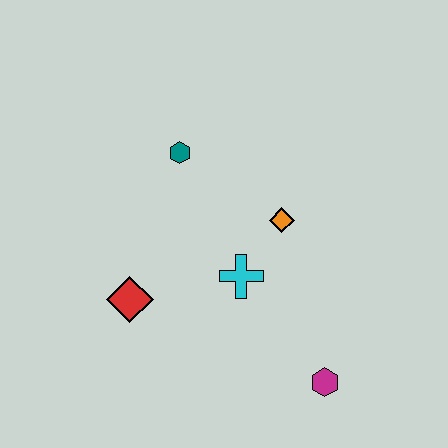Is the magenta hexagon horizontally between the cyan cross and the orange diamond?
No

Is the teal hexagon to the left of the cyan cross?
Yes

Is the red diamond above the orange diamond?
No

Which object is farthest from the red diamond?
The magenta hexagon is farthest from the red diamond.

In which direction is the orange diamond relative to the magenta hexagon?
The orange diamond is above the magenta hexagon.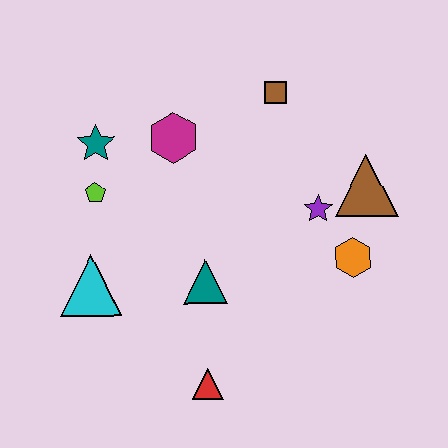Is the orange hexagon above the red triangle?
Yes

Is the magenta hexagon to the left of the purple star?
Yes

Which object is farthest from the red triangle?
The brown square is farthest from the red triangle.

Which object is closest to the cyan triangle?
The lime pentagon is closest to the cyan triangle.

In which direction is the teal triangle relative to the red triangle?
The teal triangle is above the red triangle.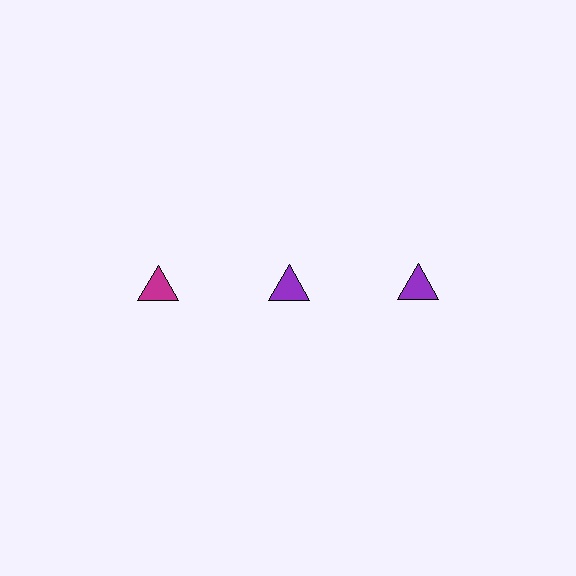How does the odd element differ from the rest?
It has a different color: magenta instead of purple.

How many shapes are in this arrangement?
There are 3 shapes arranged in a grid pattern.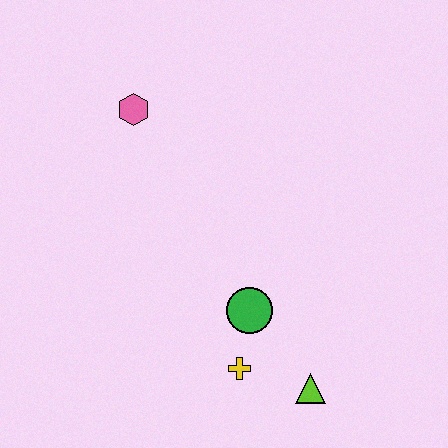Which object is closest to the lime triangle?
The yellow cross is closest to the lime triangle.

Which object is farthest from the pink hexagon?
The lime triangle is farthest from the pink hexagon.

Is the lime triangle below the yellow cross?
Yes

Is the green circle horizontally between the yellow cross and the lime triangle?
Yes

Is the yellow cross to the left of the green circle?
Yes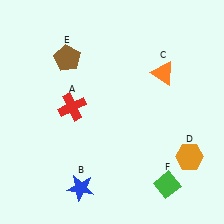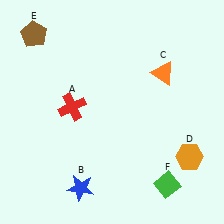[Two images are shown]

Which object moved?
The brown pentagon (E) moved left.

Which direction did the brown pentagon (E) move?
The brown pentagon (E) moved left.